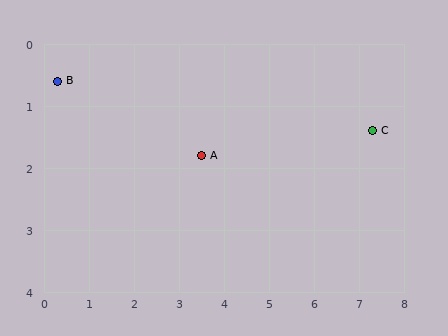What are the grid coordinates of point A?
Point A is at approximately (3.5, 1.8).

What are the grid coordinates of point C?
Point C is at approximately (7.3, 1.4).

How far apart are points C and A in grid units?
Points C and A are about 3.8 grid units apart.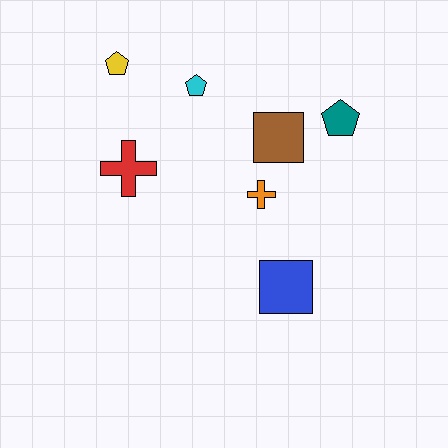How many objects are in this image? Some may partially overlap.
There are 7 objects.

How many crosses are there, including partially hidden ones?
There are 2 crosses.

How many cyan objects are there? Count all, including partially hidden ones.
There is 1 cyan object.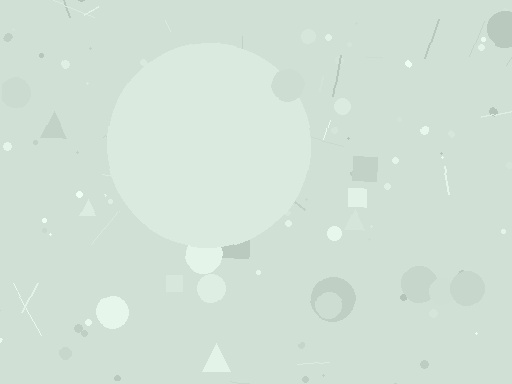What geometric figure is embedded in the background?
A circle is embedded in the background.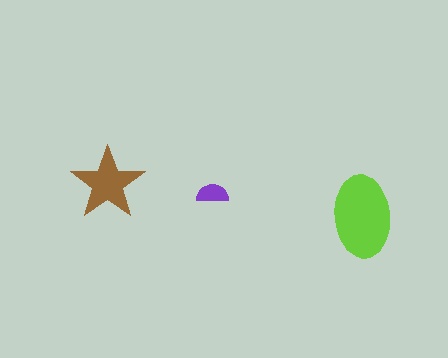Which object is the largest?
The lime ellipse.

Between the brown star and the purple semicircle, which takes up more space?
The brown star.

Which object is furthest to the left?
The brown star is leftmost.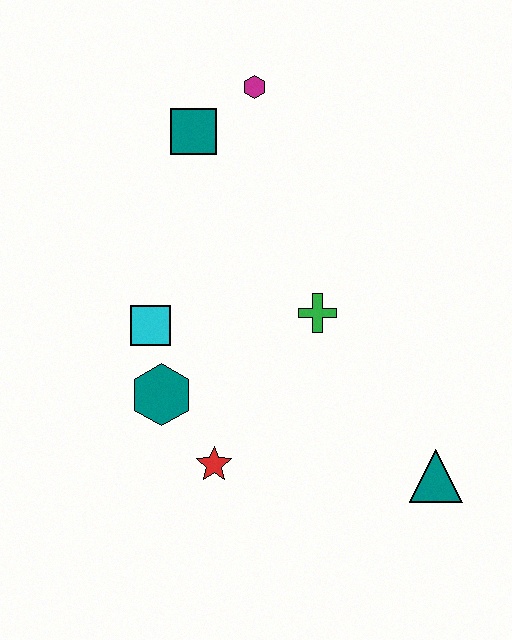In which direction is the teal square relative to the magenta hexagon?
The teal square is to the left of the magenta hexagon.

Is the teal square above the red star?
Yes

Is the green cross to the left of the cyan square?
No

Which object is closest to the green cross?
The cyan square is closest to the green cross.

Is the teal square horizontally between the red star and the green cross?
No